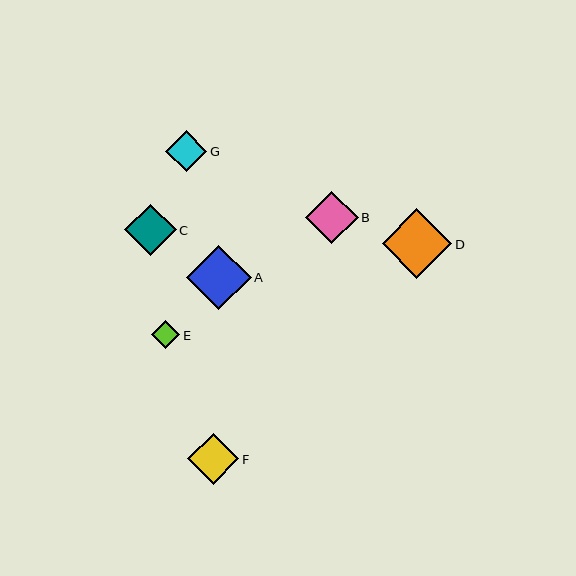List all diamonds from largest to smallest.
From largest to smallest: D, A, B, C, F, G, E.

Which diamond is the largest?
Diamond D is the largest with a size of approximately 70 pixels.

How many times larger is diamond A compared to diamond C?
Diamond A is approximately 1.2 times the size of diamond C.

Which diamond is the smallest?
Diamond E is the smallest with a size of approximately 28 pixels.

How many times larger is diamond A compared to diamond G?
Diamond A is approximately 1.6 times the size of diamond G.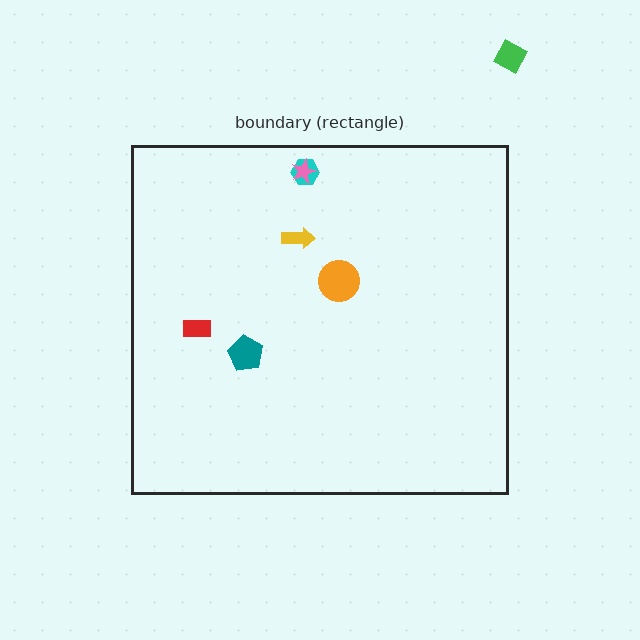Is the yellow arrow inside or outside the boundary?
Inside.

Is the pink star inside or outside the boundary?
Inside.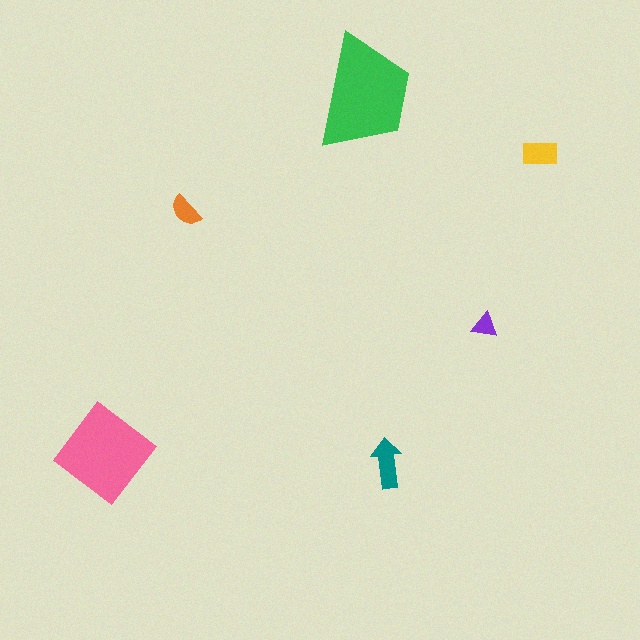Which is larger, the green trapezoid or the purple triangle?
The green trapezoid.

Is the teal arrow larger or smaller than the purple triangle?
Larger.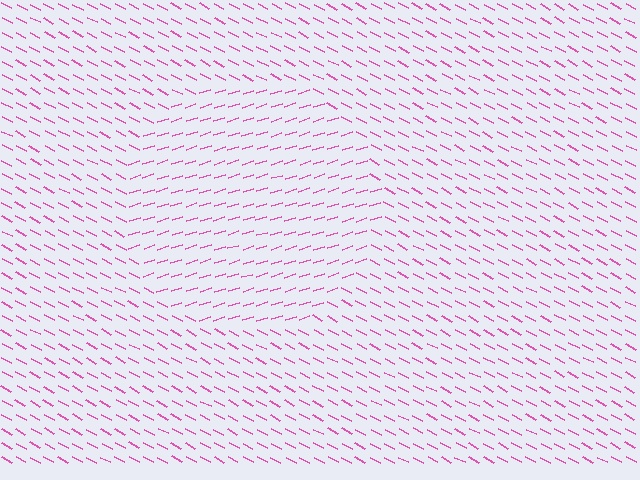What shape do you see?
I see a circle.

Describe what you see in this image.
The image is filled with small pink line segments. A circle region in the image has lines oriented differently from the surrounding lines, creating a visible texture boundary.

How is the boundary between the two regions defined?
The boundary is defined purely by a change in line orientation (approximately 45 degrees difference). All lines are the same color and thickness.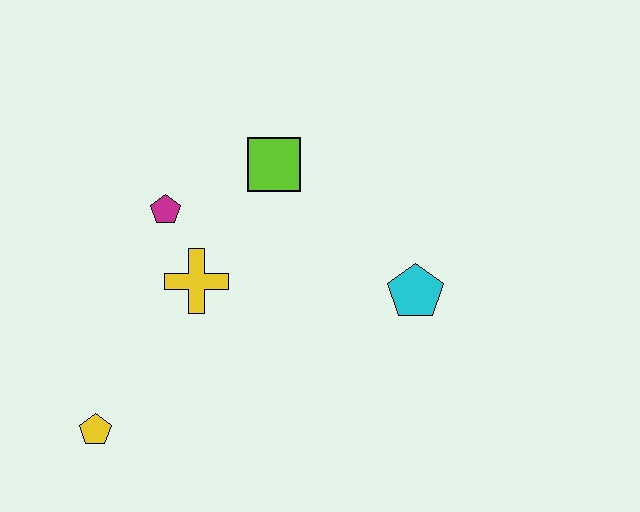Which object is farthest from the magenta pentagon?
The cyan pentagon is farthest from the magenta pentagon.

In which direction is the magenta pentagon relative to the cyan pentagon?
The magenta pentagon is to the left of the cyan pentagon.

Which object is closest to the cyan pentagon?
The lime square is closest to the cyan pentagon.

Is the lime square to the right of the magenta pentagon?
Yes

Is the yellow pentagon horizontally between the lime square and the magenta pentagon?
No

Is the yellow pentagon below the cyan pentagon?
Yes